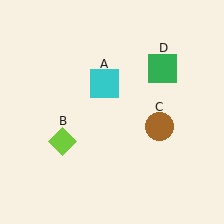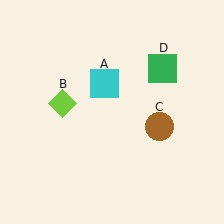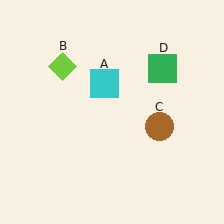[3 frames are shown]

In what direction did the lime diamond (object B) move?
The lime diamond (object B) moved up.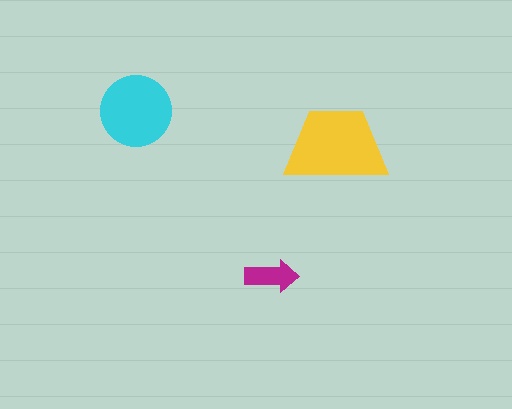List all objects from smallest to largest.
The magenta arrow, the cyan circle, the yellow trapezoid.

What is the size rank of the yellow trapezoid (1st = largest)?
1st.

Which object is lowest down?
The magenta arrow is bottommost.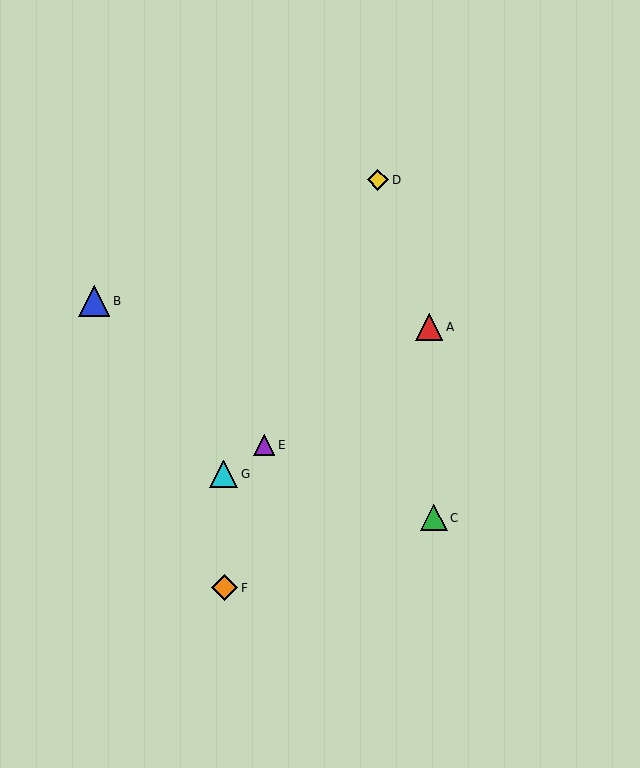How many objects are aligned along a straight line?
3 objects (A, E, G) are aligned along a straight line.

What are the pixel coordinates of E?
Object E is at (264, 445).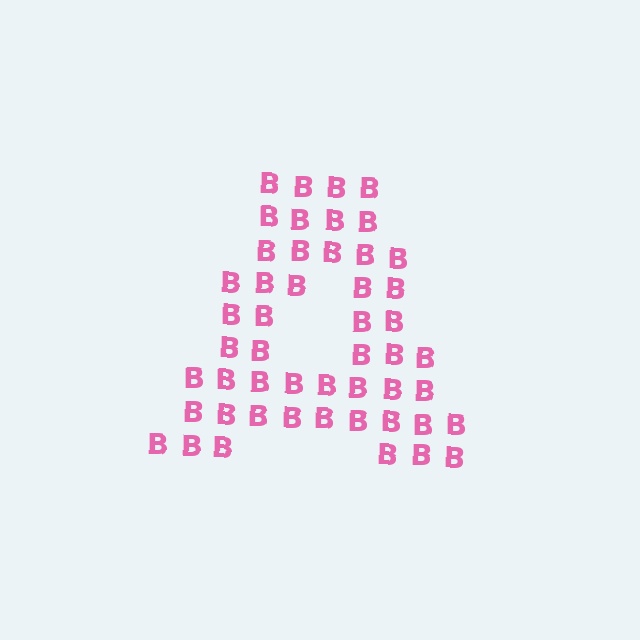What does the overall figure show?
The overall figure shows the letter A.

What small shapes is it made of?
It is made of small letter B's.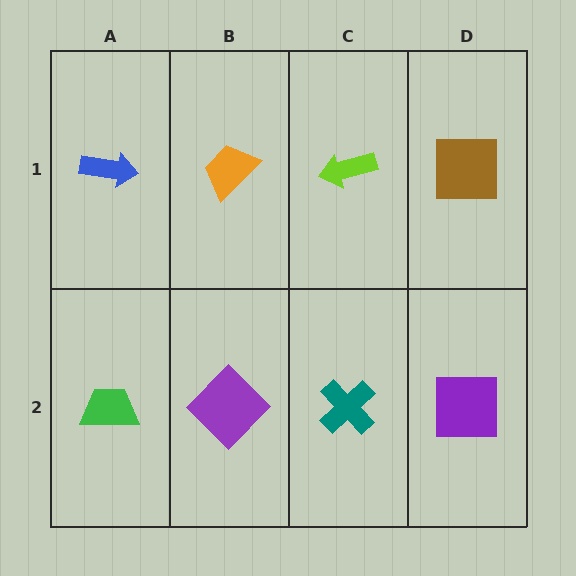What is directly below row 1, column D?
A purple square.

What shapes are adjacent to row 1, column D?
A purple square (row 2, column D), a lime arrow (row 1, column C).